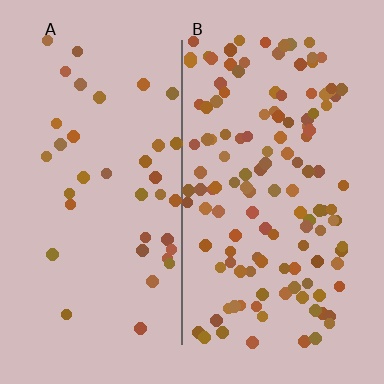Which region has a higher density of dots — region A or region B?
B (the right).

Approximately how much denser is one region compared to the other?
Approximately 3.4× — region B over region A.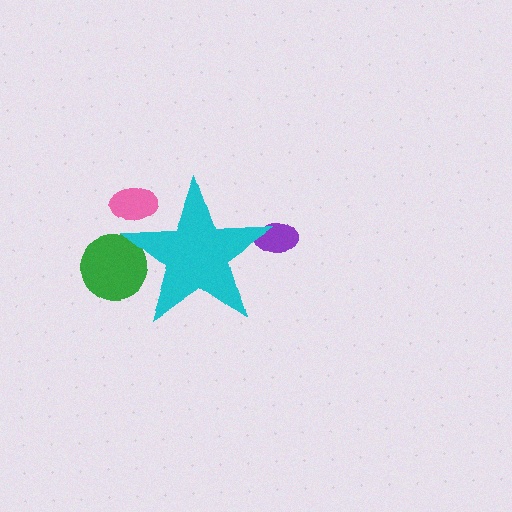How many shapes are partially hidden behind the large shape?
3 shapes are partially hidden.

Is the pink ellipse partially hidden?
Yes, the pink ellipse is partially hidden behind the cyan star.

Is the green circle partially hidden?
Yes, the green circle is partially hidden behind the cyan star.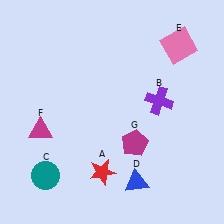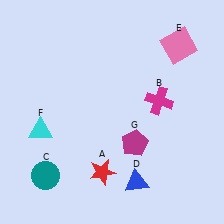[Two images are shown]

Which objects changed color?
B changed from purple to magenta. F changed from magenta to cyan.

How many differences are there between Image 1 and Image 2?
There are 2 differences between the two images.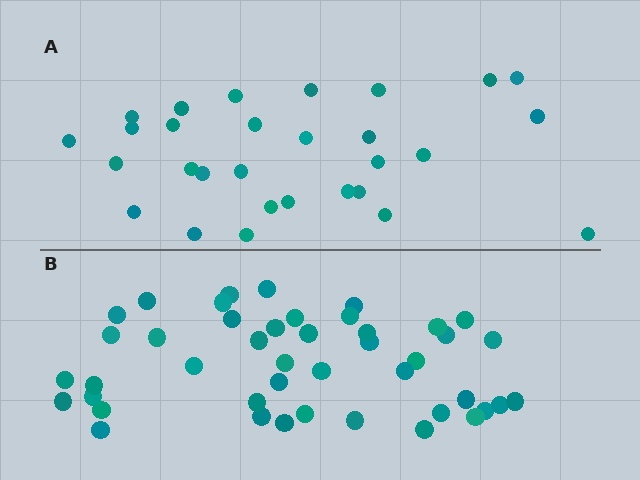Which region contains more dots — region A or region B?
Region B (the bottom region) has more dots.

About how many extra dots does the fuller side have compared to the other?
Region B has approximately 15 more dots than region A.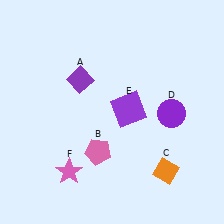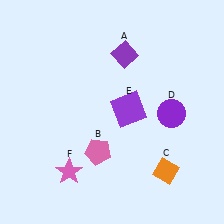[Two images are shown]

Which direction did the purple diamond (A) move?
The purple diamond (A) moved right.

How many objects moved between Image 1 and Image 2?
1 object moved between the two images.